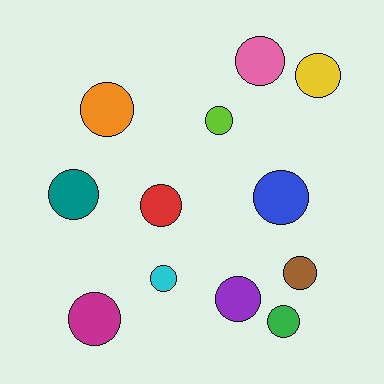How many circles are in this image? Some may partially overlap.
There are 12 circles.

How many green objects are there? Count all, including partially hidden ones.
There is 1 green object.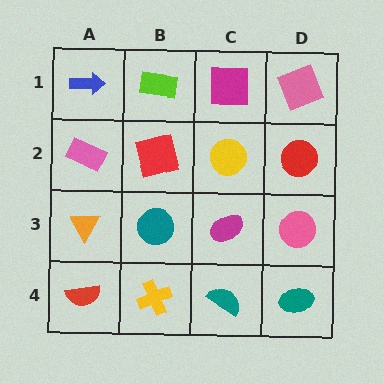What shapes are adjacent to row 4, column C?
A magenta ellipse (row 3, column C), a yellow cross (row 4, column B), a teal ellipse (row 4, column D).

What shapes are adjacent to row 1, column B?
A red square (row 2, column B), a blue arrow (row 1, column A), a magenta square (row 1, column C).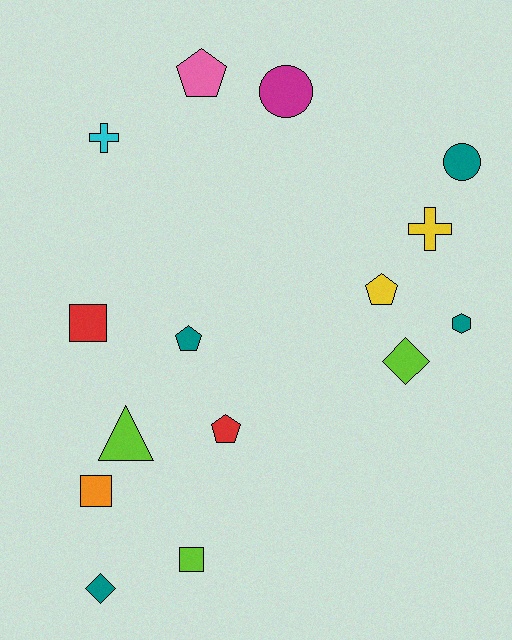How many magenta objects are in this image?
There is 1 magenta object.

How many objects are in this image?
There are 15 objects.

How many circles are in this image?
There are 2 circles.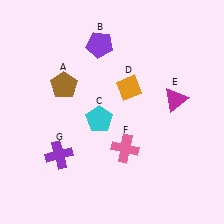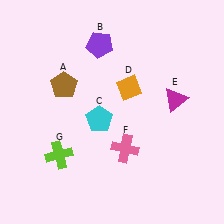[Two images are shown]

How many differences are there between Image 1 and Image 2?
There is 1 difference between the two images.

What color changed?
The cross (G) changed from purple in Image 1 to lime in Image 2.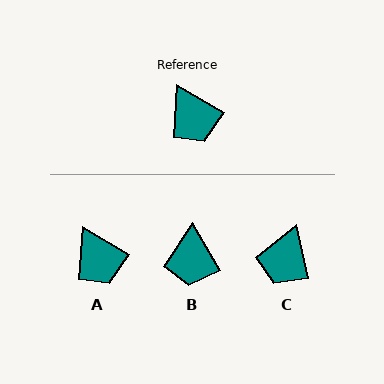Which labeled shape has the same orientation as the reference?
A.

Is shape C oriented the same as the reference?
No, it is off by about 47 degrees.